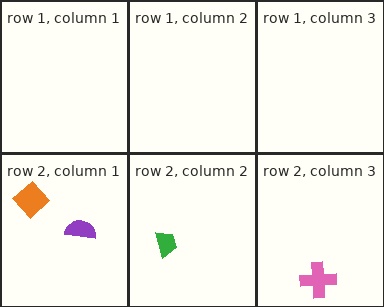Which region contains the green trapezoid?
The row 2, column 2 region.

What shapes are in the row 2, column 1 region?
The orange diamond, the purple semicircle.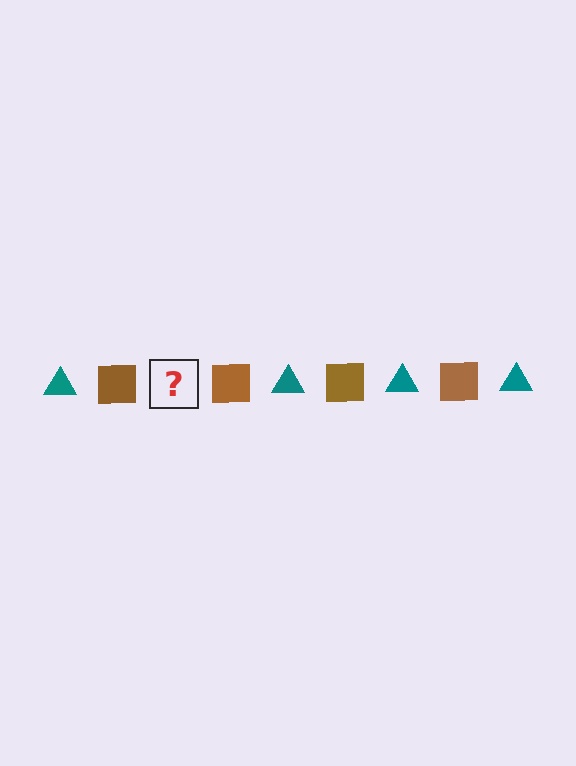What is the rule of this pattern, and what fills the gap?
The rule is that the pattern alternates between teal triangle and brown square. The gap should be filled with a teal triangle.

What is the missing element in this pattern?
The missing element is a teal triangle.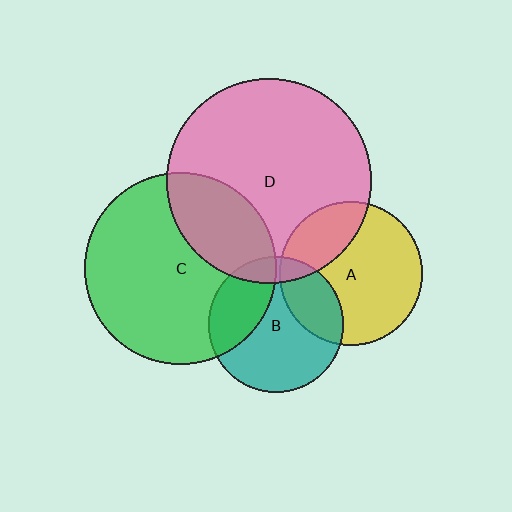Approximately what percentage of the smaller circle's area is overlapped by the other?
Approximately 30%.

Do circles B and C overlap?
Yes.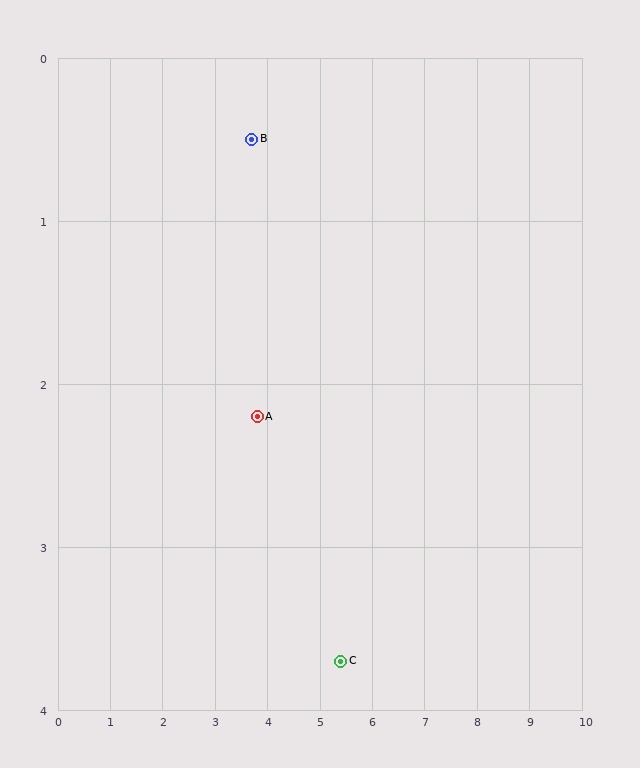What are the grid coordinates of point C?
Point C is at approximately (5.4, 3.7).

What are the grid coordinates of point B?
Point B is at approximately (3.7, 0.5).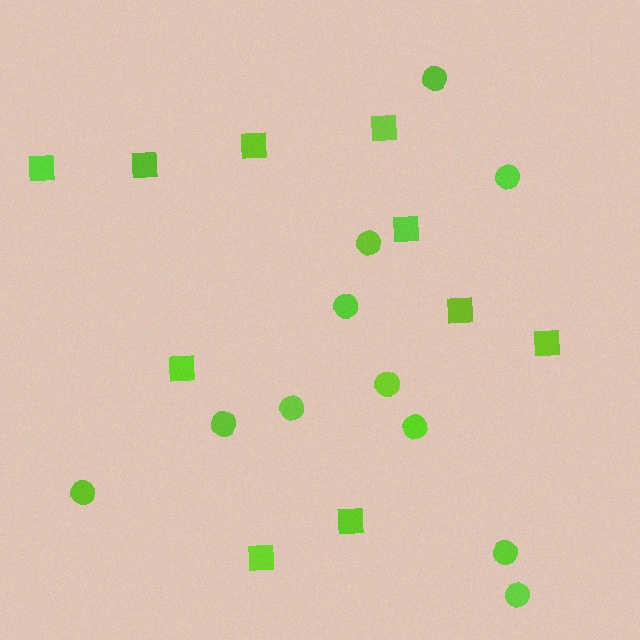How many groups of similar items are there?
There are 2 groups: one group of circles (11) and one group of squares (10).